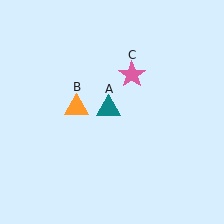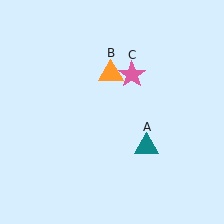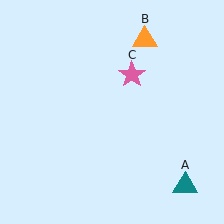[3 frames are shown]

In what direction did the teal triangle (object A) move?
The teal triangle (object A) moved down and to the right.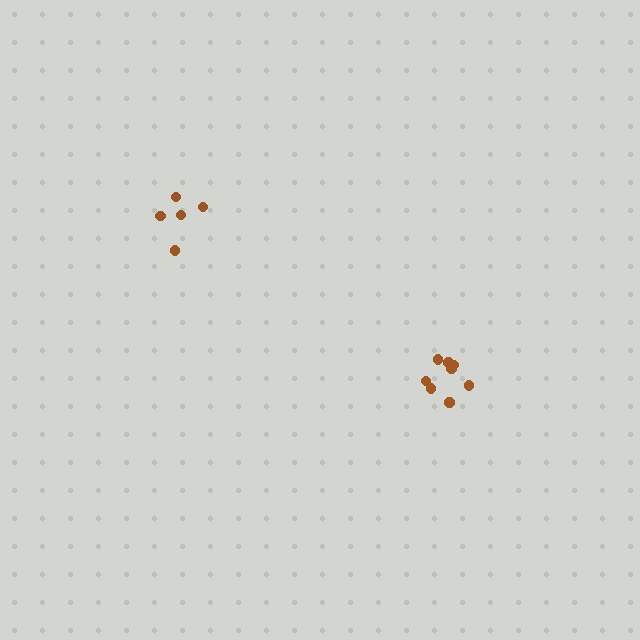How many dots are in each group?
Group 1: 8 dots, Group 2: 5 dots (13 total).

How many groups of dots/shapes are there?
There are 2 groups.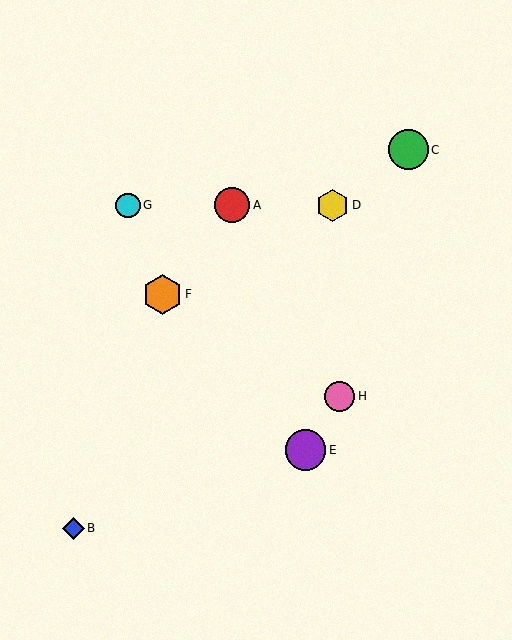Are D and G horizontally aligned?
Yes, both are at y≈205.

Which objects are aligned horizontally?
Objects A, D, G are aligned horizontally.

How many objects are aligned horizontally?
3 objects (A, D, G) are aligned horizontally.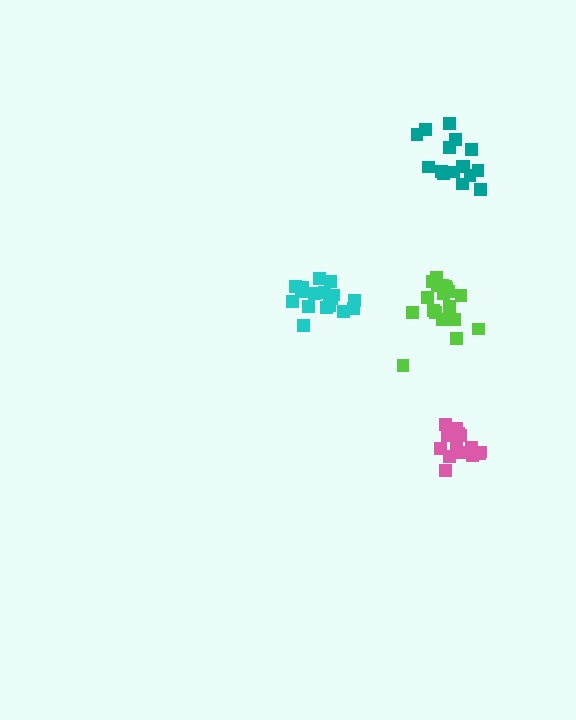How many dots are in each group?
Group 1: 21 dots, Group 2: 17 dots, Group 3: 18 dots, Group 4: 16 dots (72 total).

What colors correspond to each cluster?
The clusters are colored: lime, cyan, pink, teal.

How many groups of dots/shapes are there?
There are 4 groups.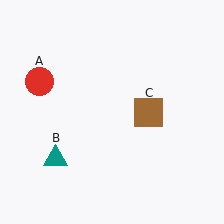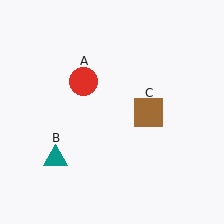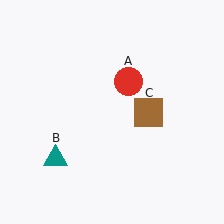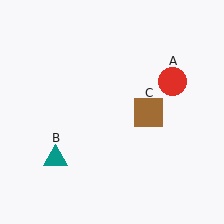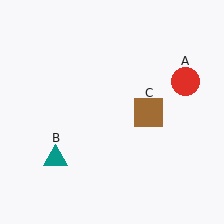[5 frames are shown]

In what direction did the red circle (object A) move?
The red circle (object A) moved right.